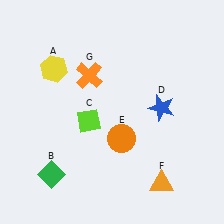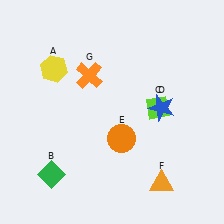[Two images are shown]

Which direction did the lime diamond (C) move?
The lime diamond (C) moved right.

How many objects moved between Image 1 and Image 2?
1 object moved between the two images.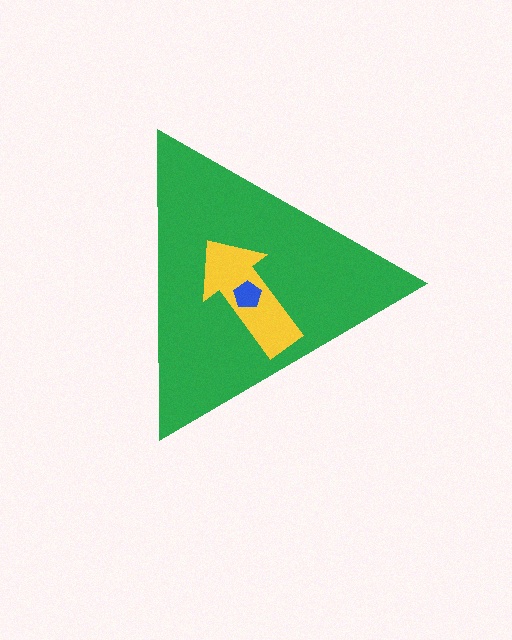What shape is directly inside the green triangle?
The yellow arrow.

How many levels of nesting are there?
3.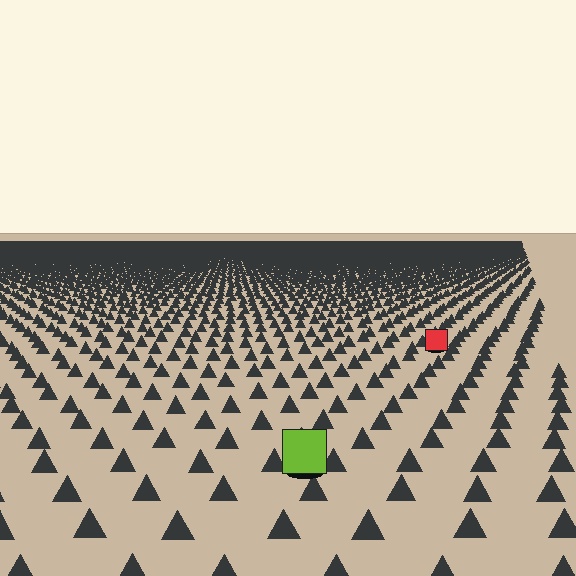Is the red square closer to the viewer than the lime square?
No. The lime square is closer — you can tell from the texture gradient: the ground texture is coarser near it.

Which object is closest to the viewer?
The lime square is closest. The texture marks near it are larger and more spread out.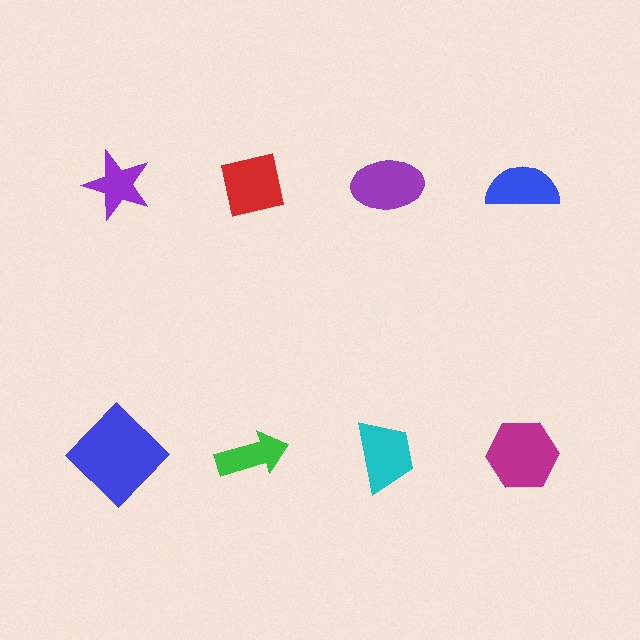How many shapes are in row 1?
4 shapes.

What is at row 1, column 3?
A purple ellipse.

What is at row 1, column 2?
A red square.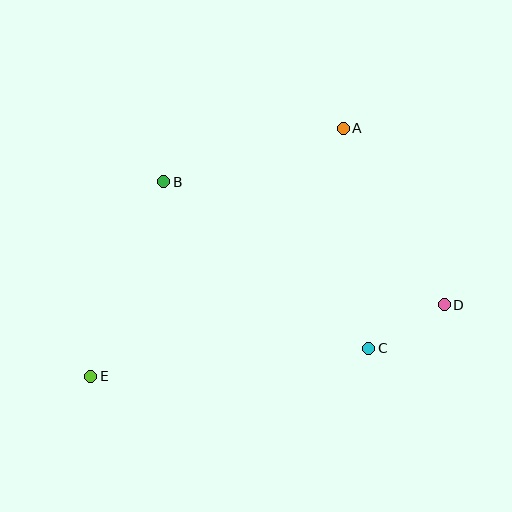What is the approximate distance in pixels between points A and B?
The distance between A and B is approximately 187 pixels.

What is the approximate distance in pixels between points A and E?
The distance between A and E is approximately 354 pixels.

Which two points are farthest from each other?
Points D and E are farthest from each other.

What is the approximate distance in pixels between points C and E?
The distance between C and E is approximately 280 pixels.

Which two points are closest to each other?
Points C and D are closest to each other.